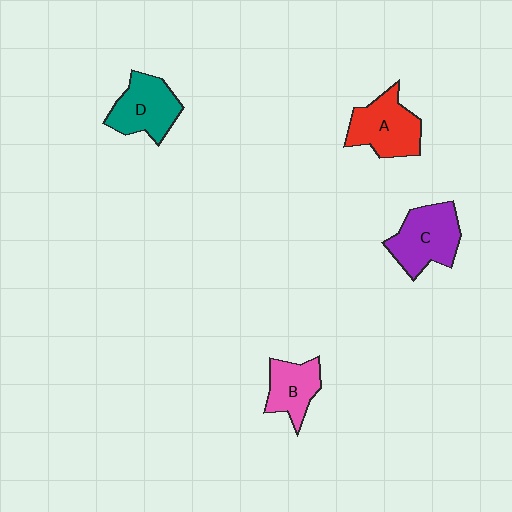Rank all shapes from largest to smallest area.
From largest to smallest: C (purple), A (red), D (teal), B (pink).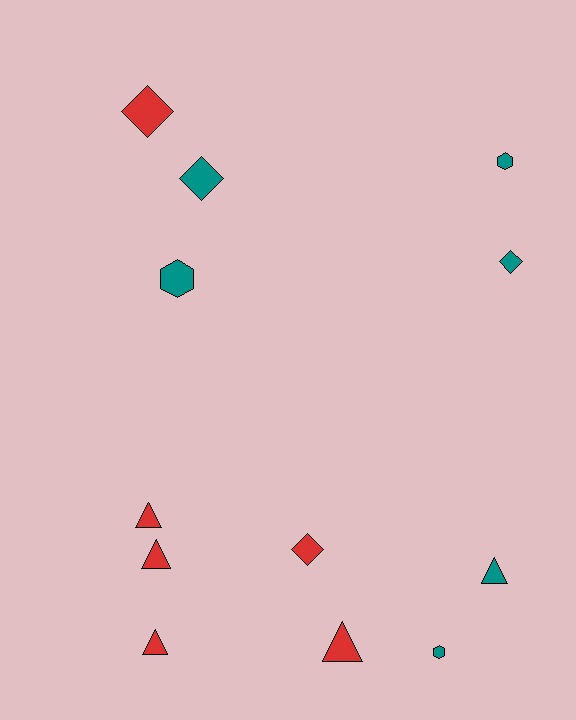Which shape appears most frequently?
Triangle, with 5 objects.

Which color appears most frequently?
Red, with 6 objects.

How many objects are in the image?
There are 12 objects.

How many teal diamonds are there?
There are 2 teal diamonds.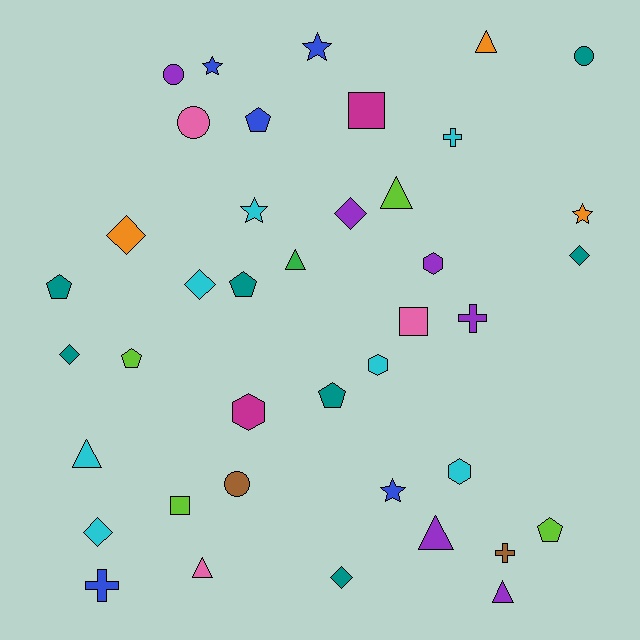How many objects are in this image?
There are 40 objects.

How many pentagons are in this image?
There are 6 pentagons.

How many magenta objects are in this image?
There are 2 magenta objects.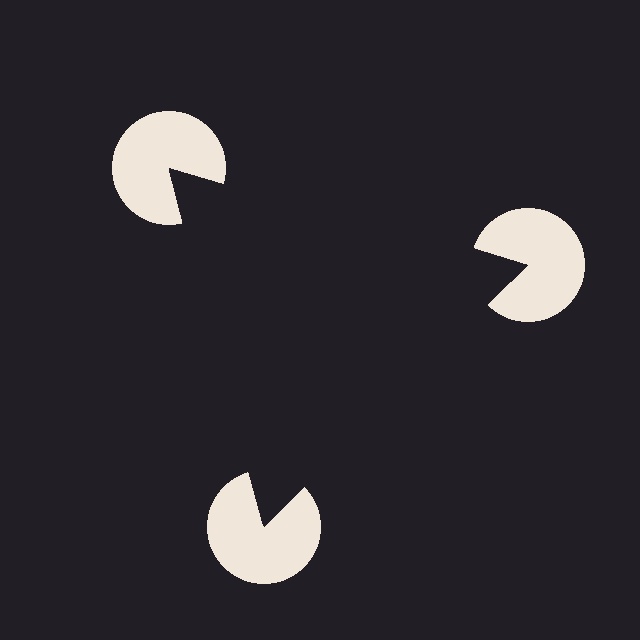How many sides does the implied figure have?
3 sides.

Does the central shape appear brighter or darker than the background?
It typically appears slightly darker than the background, even though no actual brightness change is drawn.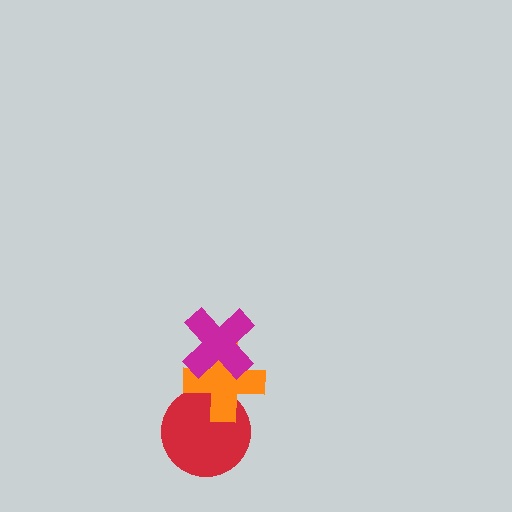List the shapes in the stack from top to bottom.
From top to bottom: the magenta cross, the orange cross, the red circle.